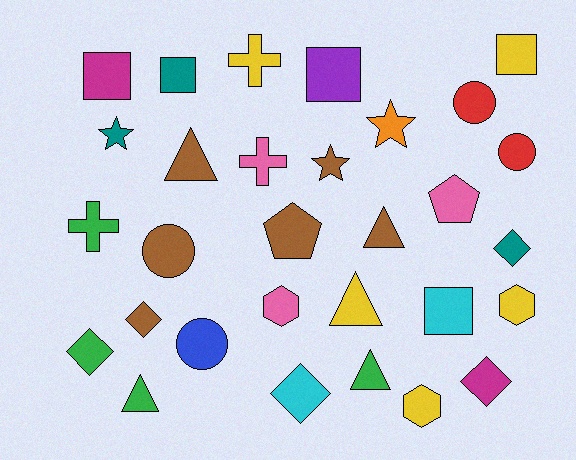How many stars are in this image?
There are 3 stars.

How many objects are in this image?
There are 30 objects.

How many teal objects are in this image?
There are 3 teal objects.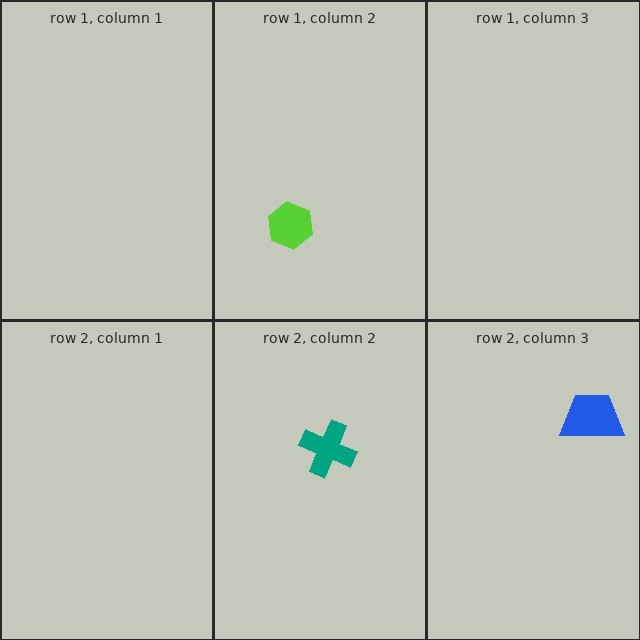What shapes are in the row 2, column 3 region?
The blue trapezoid.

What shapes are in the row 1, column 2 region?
The lime hexagon.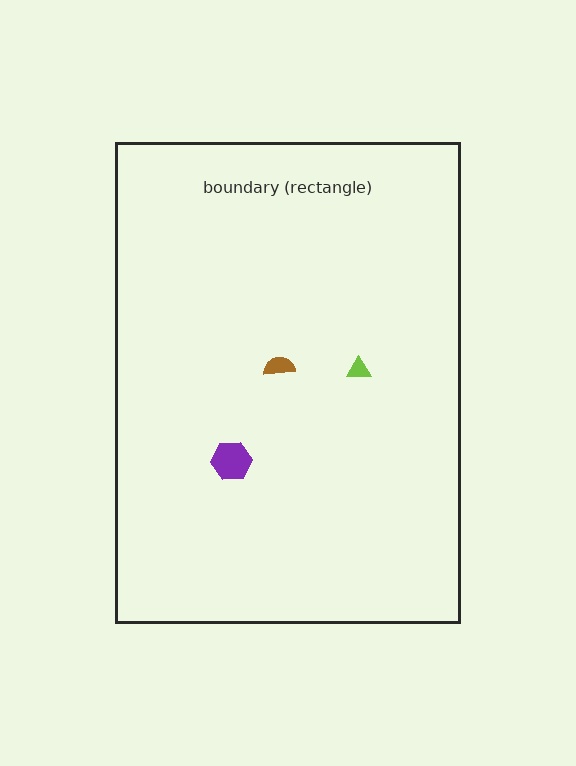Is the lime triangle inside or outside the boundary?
Inside.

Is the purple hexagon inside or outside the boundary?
Inside.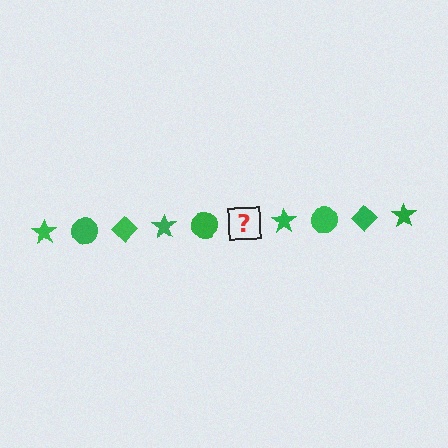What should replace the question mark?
The question mark should be replaced with a green diamond.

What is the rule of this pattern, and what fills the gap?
The rule is that the pattern cycles through star, circle, diamond shapes in green. The gap should be filled with a green diamond.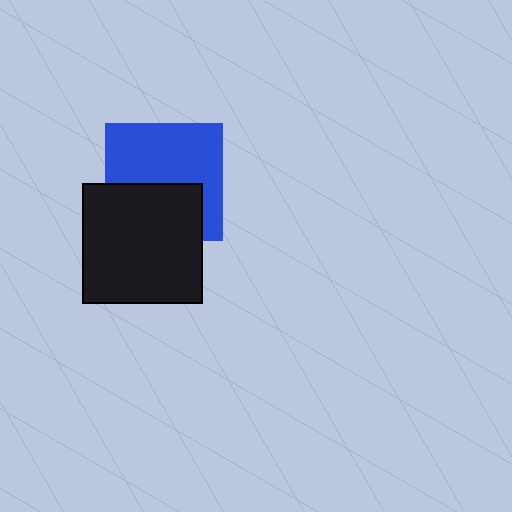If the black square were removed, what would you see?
You would see the complete blue square.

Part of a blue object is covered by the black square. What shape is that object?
It is a square.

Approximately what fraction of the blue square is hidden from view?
Roughly 41% of the blue square is hidden behind the black square.